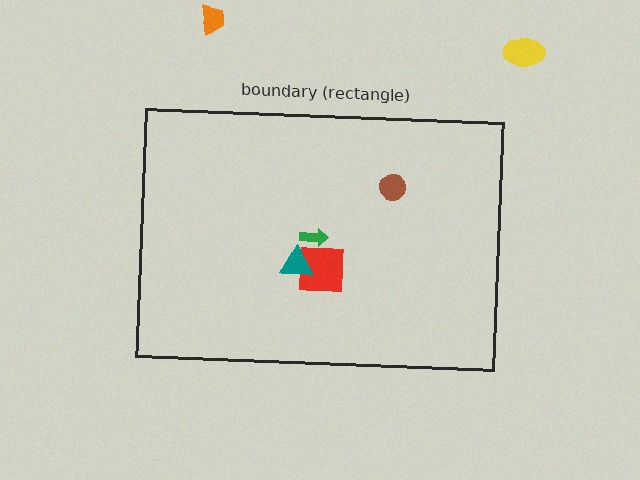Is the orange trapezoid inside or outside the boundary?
Outside.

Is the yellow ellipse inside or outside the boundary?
Outside.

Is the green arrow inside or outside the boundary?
Inside.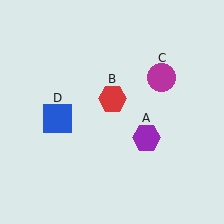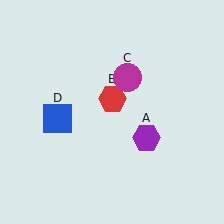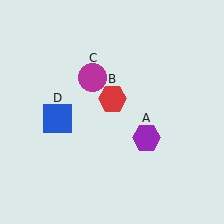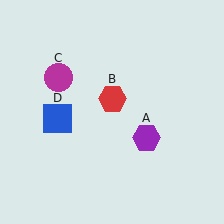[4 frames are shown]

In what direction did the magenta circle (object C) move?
The magenta circle (object C) moved left.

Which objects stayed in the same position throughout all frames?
Purple hexagon (object A) and red hexagon (object B) and blue square (object D) remained stationary.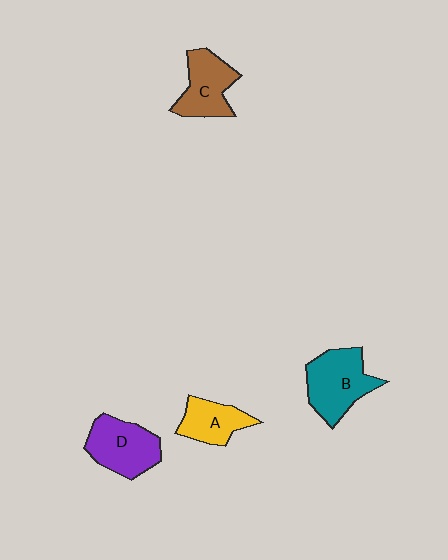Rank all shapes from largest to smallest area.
From largest to smallest: B (teal), D (purple), C (brown), A (yellow).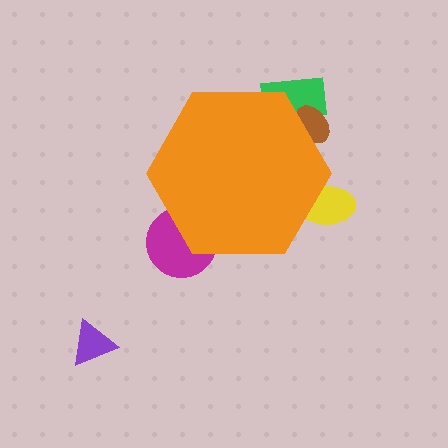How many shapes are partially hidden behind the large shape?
4 shapes are partially hidden.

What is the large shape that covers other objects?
An orange hexagon.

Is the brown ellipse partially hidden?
Yes, the brown ellipse is partially hidden behind the orange hexagon.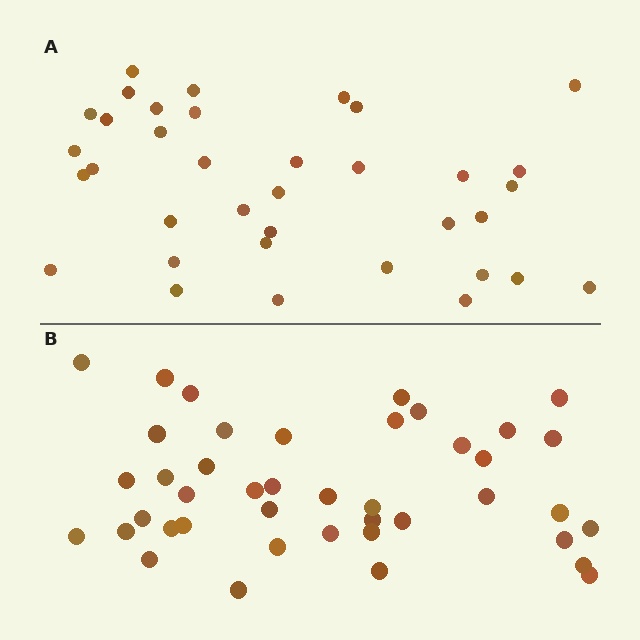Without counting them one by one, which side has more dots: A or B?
Region B (the bottom region) has more dots.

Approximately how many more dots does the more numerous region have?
Region B has about 6 more dots than region A.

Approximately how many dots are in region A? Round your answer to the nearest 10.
About 40 dots. (The exact count is 36, which rounds to 40.)